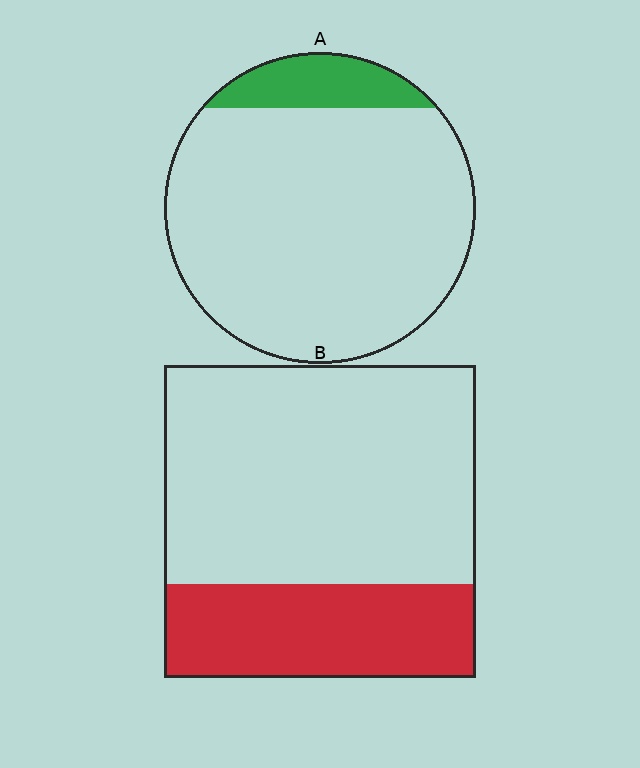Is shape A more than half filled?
No.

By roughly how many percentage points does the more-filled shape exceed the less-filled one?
By roughly 20 percentage points (B over A).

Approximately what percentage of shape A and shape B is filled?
A is approximately 10% and B is approximately 30%.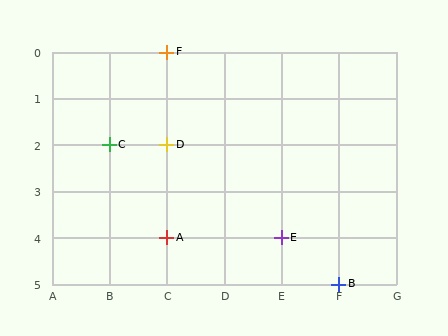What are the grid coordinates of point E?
Point E is at grid coordinates (E, 4).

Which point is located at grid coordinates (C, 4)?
Point A is at (C, 4).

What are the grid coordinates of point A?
Point A is at grid coordinates (C, 4).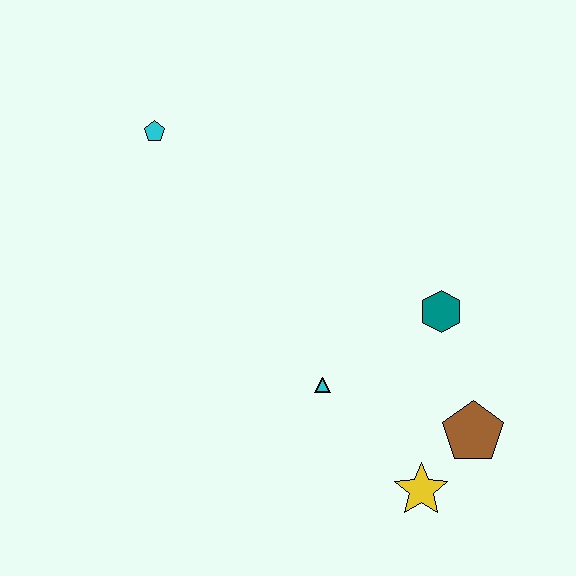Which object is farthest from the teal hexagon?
The cyan pentagon is farthest from the teal hexagon.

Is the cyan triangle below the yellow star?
No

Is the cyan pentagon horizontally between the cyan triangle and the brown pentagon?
No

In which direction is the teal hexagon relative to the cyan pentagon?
The teal hexagon is to the right of the cyan pentagon.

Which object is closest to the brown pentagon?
The yellow star is closest to the brown pentagon.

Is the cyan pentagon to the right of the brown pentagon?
No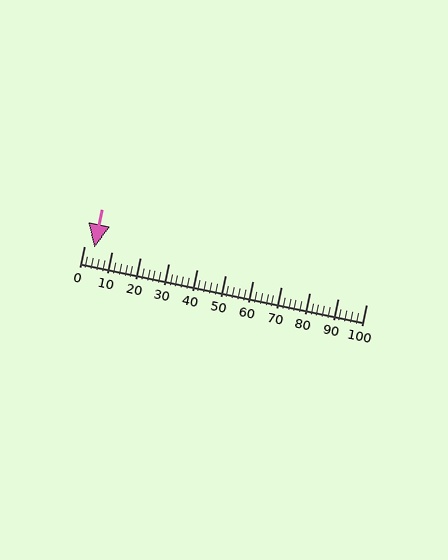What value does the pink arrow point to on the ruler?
The pink arrow points to approximately 4.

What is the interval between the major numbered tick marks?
The major tick marks are spaced 10 units apart.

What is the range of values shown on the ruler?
The ruler shows values from 0 to 100.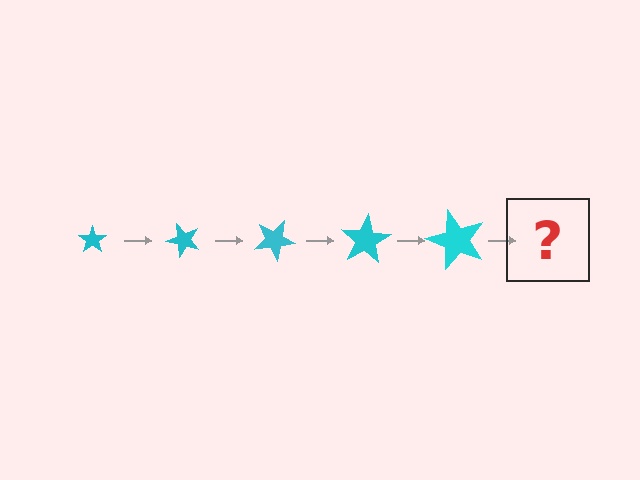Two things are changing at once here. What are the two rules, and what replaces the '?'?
The two rules are that the star grows larger each step and it rotates 50 degrees each step. The '?' should be a star, larger than the previous one and rotated 250 degrees from the start.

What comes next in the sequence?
The next element should be a star, larger than the previous one and rotated 250 degrees from the start.